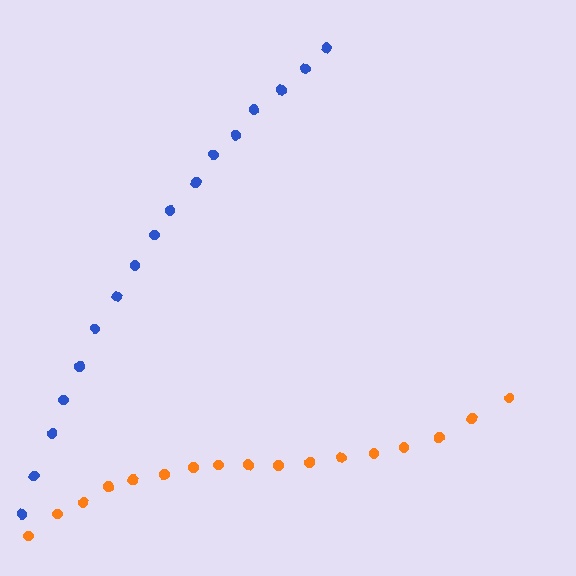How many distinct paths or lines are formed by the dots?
There are 2 distinct paths.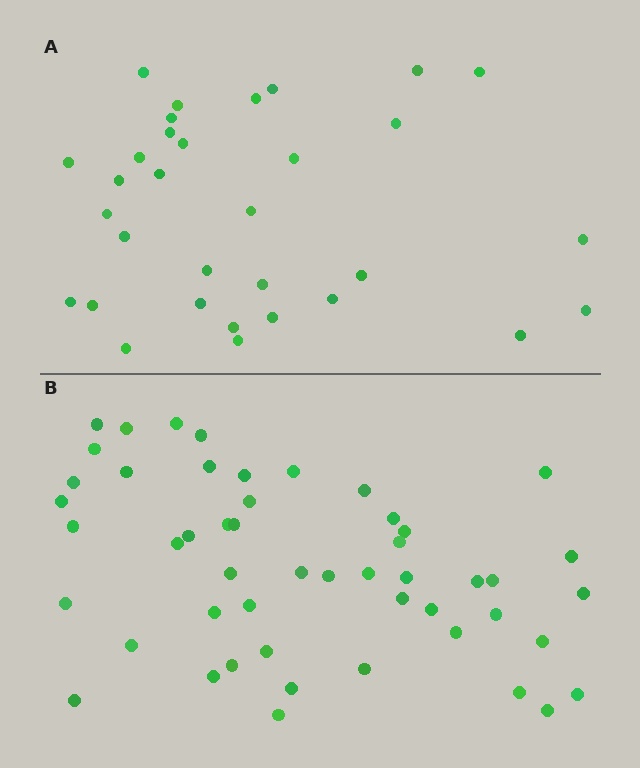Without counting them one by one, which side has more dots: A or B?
Region B (the bottom region) has more dots.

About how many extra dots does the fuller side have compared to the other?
Region B has approximately 20 more dots than region A.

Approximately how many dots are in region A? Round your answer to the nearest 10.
About 30 dots. (The exact count is 32, which rounds to 30.)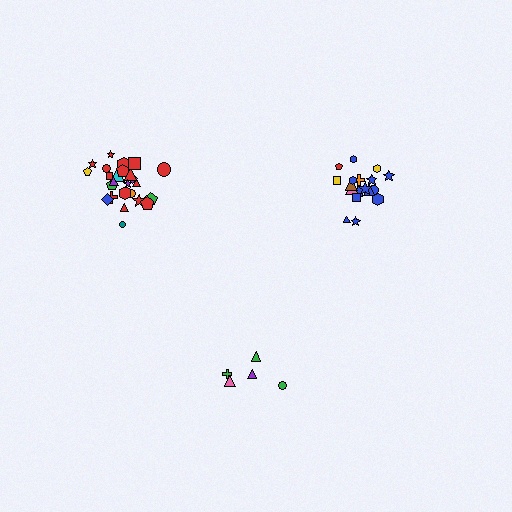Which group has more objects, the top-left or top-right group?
The top-left group.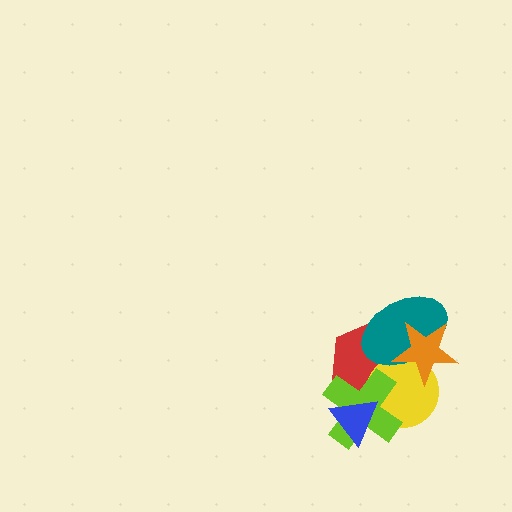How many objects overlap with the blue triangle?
3 objects overlap with the blue triangle.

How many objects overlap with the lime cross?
3 objects overlap with the lime cross.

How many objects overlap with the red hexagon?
5 objects overlap with the red hexagon.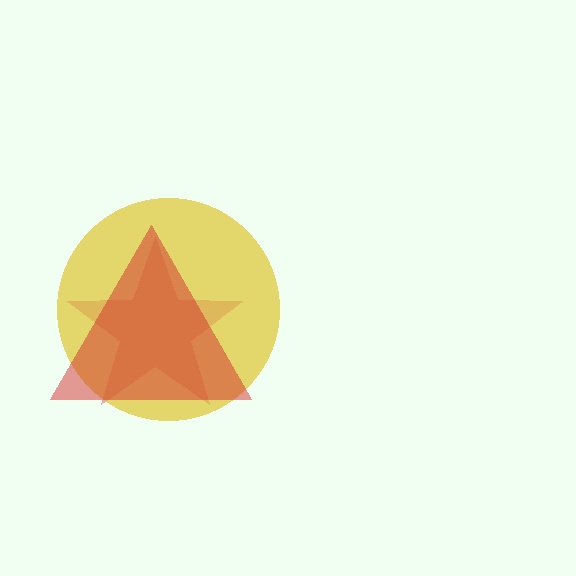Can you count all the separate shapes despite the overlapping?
Yes, there are 3 separate shapes.